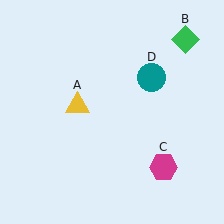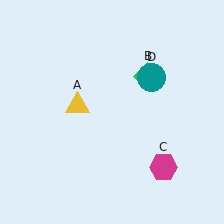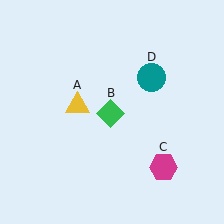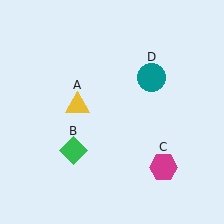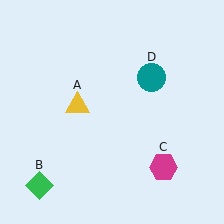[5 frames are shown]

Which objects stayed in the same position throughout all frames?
Yellow triangle (object A) and magenta hexagon (object C) and teal circle (object D) remained stationary.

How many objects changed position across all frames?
1 object changed position: green diamond (object B).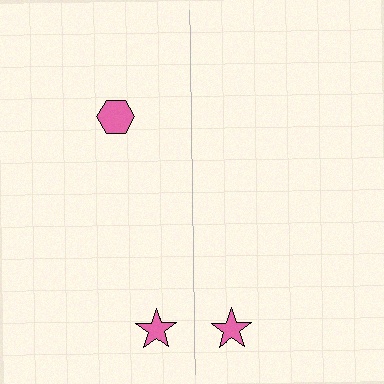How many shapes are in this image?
There are 3 shapes in this image.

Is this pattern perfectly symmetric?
No, the pattern is not perfectly symmetric. A pink hexagon is missing from the right side.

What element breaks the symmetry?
A pink hexagon is missing from the right side.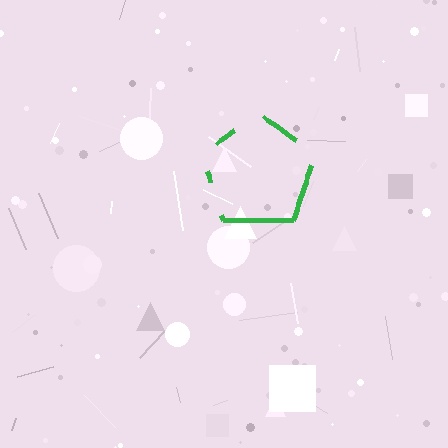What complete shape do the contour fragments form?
The contour fragments form a pentagon.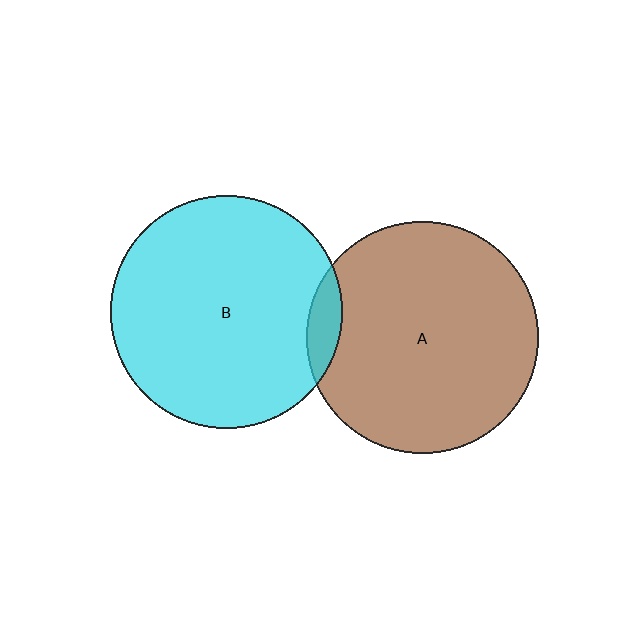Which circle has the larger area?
Circle B (cyan).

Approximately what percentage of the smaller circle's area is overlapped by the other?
Approximately 5%.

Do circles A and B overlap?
Yes.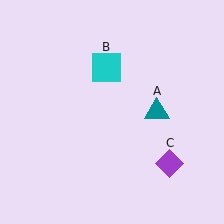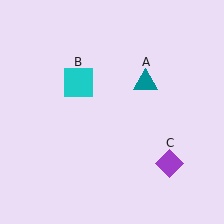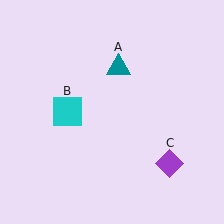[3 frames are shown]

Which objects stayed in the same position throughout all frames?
Purple diamond (object C) remained stationary.